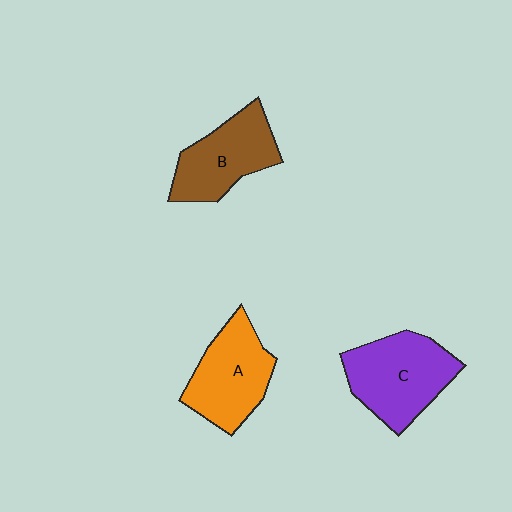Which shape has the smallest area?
Shape B (brown).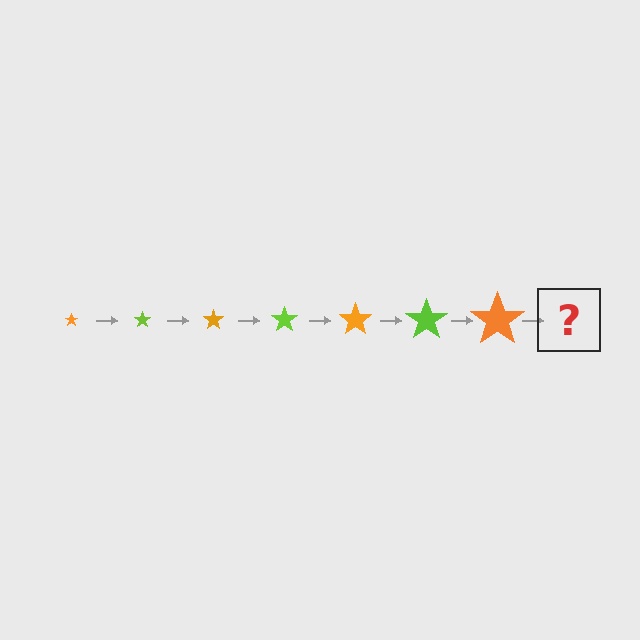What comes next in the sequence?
The next element should be a lime star, larger than the previous one.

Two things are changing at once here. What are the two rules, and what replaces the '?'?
The two rules are that the star grows larger each step and the color cycles through orange and lime. The '?' should be a lime star, larger than the previous one.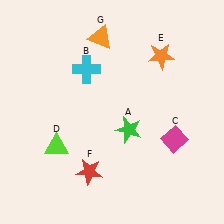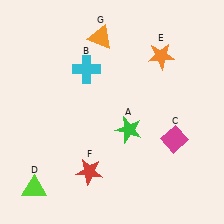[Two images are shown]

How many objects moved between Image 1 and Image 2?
1 object moved between the two images.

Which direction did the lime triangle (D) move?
The lime triangle (D) moved down.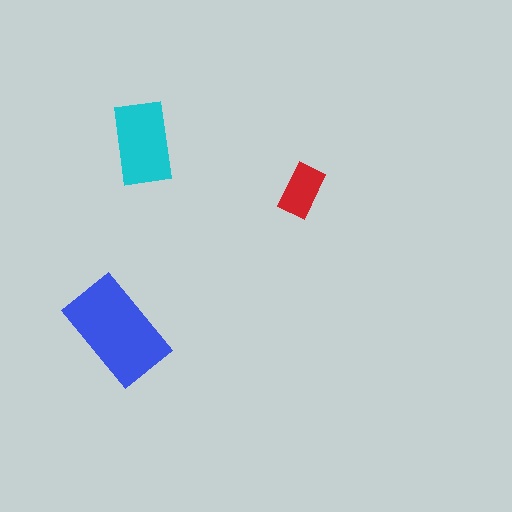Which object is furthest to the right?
The red rectangle is rightmost.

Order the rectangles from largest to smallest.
the blue one, the cyan one, the red one.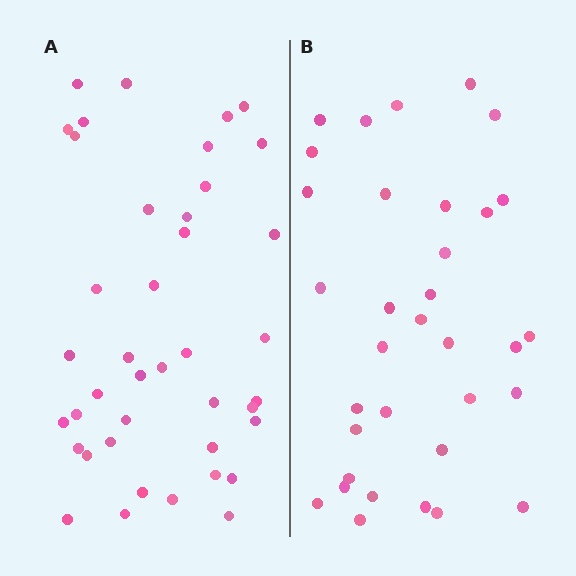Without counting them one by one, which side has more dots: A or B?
Region A (the left region) has more dots.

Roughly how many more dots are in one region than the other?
Region A has roughly 8 or so more dots than region B.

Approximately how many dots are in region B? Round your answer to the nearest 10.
About 30 dots. (The exact count is 34, which rounds to 30.)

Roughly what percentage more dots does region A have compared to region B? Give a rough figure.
About 20% more.